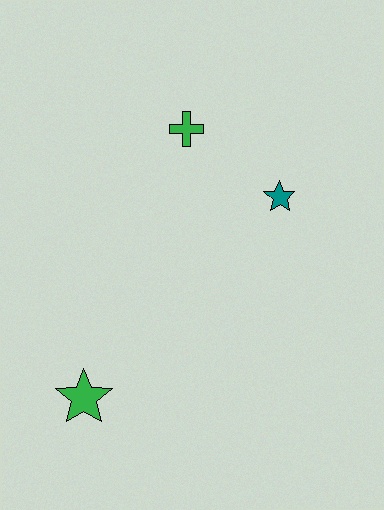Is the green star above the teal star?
No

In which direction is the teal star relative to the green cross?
The teal star is to the right of the green cross.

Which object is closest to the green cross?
The teal star is closest to the green cross.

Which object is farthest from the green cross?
The green star is farthest from the green cross.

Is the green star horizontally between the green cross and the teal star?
No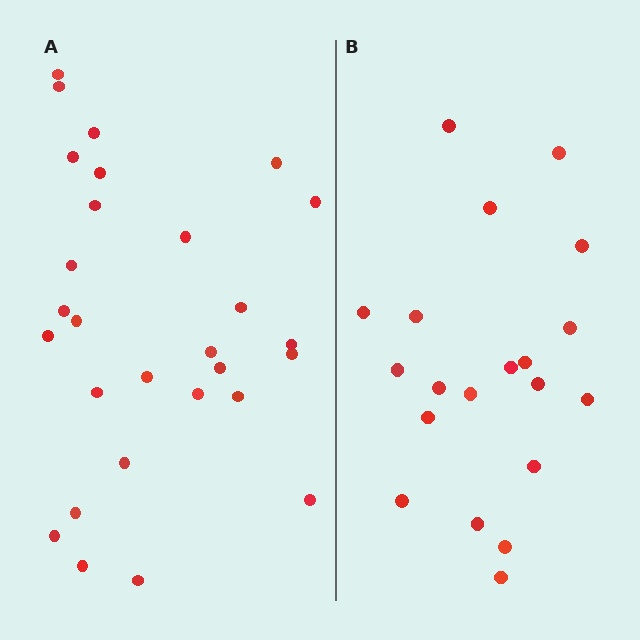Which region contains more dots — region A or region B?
Region A (the left region) has more dots.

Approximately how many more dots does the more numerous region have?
Region A has roughly 8 or so more dots than region B.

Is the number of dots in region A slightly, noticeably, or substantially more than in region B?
Region A has noticeably more, but not dramatically so. The ratio is roughly 1.4 to 1.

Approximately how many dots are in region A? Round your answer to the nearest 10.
About 30 dots. (The exact count is 28, which rounds to 30.)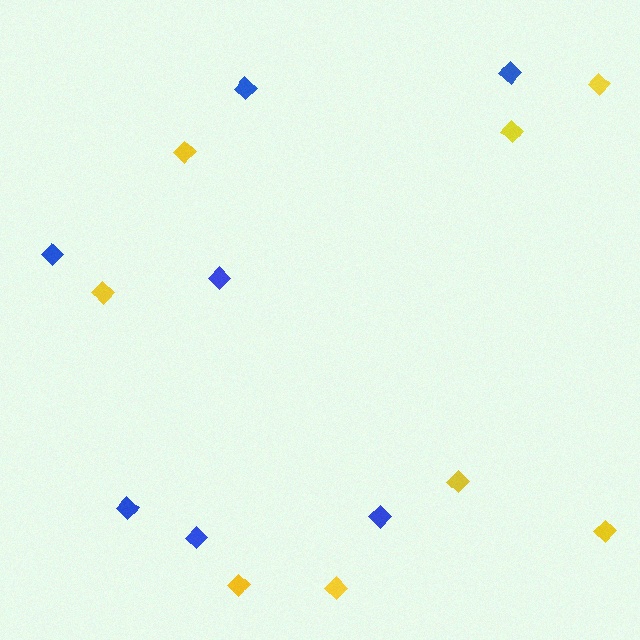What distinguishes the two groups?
There are 2 groups: one group of yellow diamonds (8) and one group of blue diamonds (7).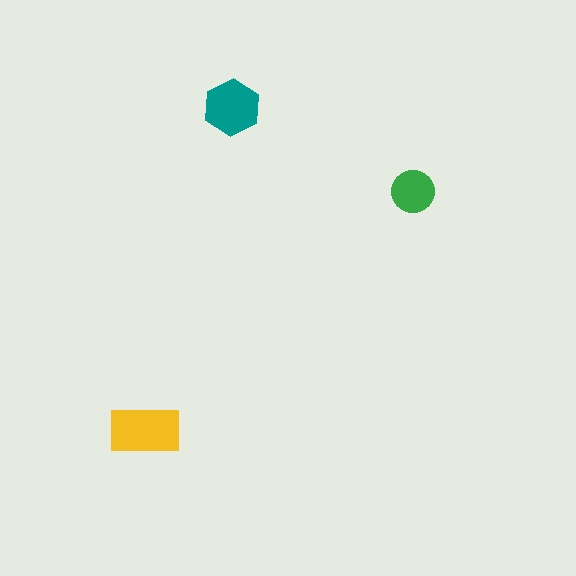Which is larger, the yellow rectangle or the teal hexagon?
The yellow rectangle.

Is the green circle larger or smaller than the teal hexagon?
Smaller.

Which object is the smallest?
The green circle.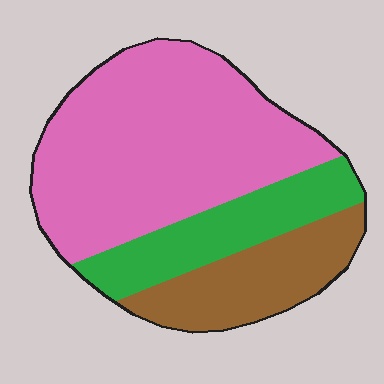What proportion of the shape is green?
Green takes up about one fifth (1/5) of the shape.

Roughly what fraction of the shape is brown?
Brown takes up about one fifth (1/5) of the shape.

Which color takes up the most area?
Pink, at roughly 60%.